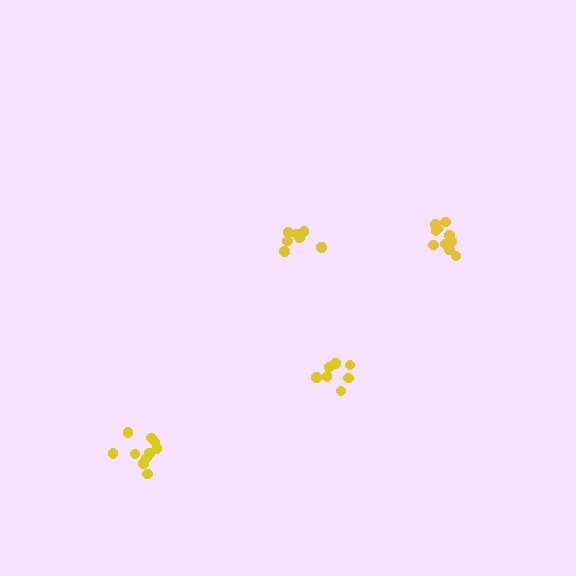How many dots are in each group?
Group 1: 7 dots, Group 2: 10 dots, Group 3: 7 dots, Group 4: 10 dots (34 total).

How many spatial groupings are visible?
There are 4 spatial groupings.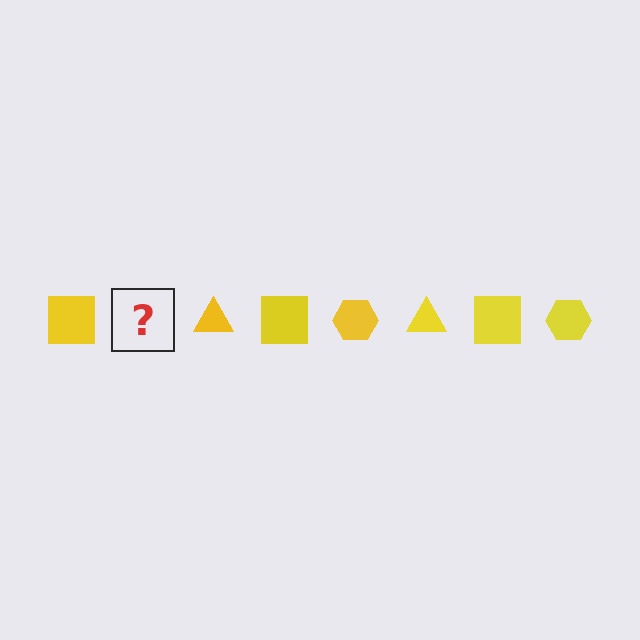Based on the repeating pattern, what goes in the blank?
The blank should be a yellow hexagon.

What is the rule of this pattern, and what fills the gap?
The rule is that the pattern cycles through square, hexagon, triangle shapes in yellow. The gap should be filled with a yellow hexagon.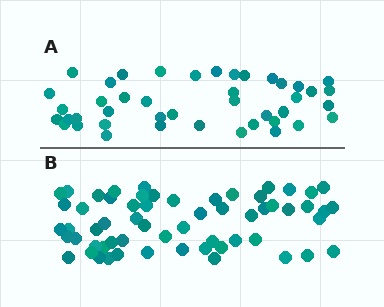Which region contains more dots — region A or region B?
Region B (the bottom region) has more dots.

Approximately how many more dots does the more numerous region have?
Region B has approximately 15 more dots than region A.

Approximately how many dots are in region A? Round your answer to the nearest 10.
About 40 dots. (The exact count is 43, which rounds to 40.)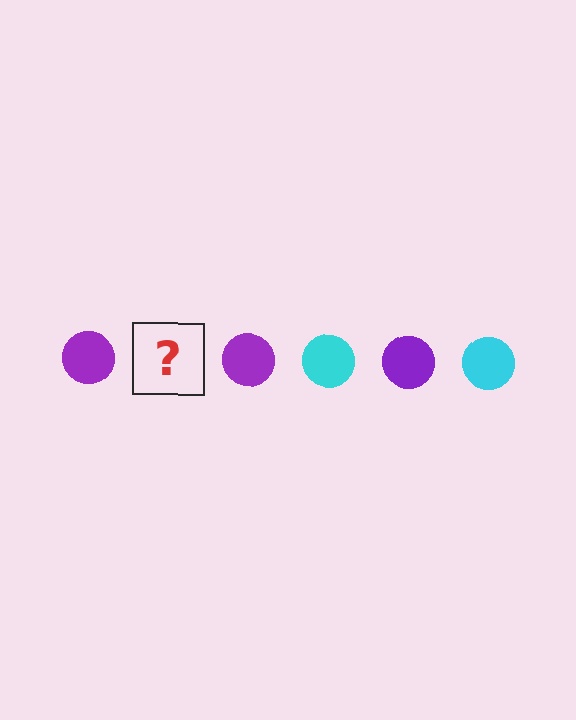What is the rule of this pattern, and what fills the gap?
The rule is that the pattern cycles through purple, cyan circles. The gap should be filled with a cyan circle.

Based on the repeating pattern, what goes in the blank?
The blank should be a cyan circle.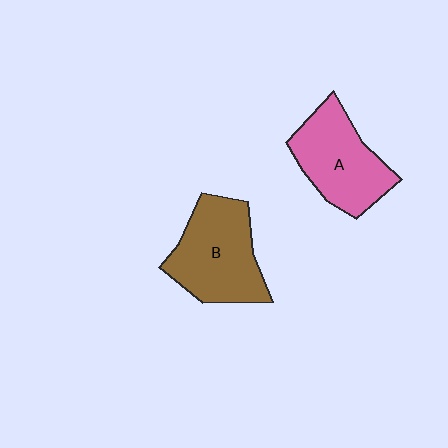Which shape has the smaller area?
Shape A (pink).